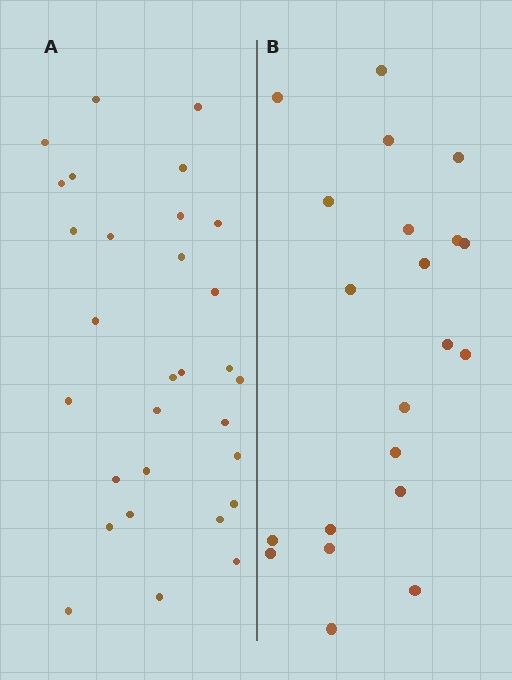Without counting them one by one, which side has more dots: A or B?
Region A (the left region) has more dots.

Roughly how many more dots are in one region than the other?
Region A has roughly 8 or so more dots than region B.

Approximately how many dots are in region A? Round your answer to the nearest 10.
About 30 dots.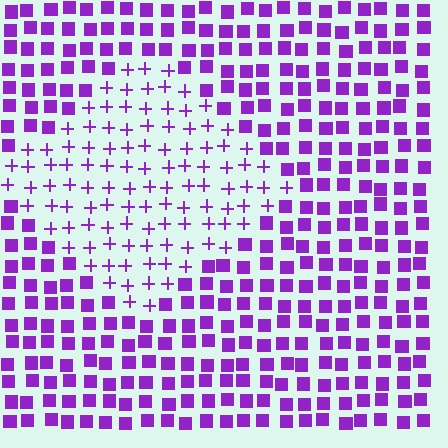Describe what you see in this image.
The image is filled with small purple elements arranged in a uniform grid. A diamond-shaped region contains plus signs, while the surrounding area contains squares. The boundary is defined purely by the change in element shape.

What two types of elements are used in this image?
The image uses plus signs inside the diamond region and squares outside it.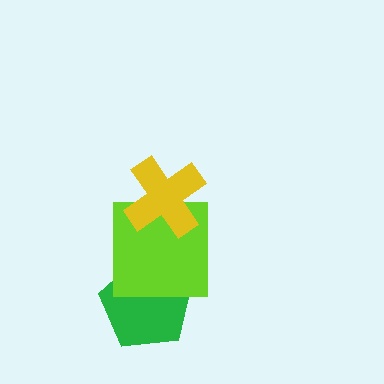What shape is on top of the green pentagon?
The lime square is on top of the green pentagon.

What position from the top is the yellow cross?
The yellow cross is 1st from the top.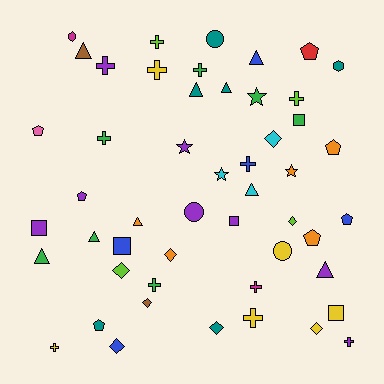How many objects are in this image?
There are 50 objects.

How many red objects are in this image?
There is 1 red object.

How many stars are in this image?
There are 4 stars.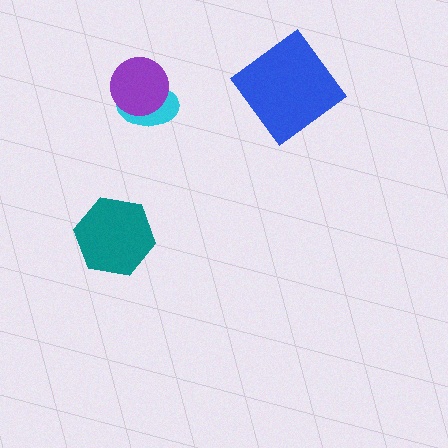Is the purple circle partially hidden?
No, no other shape covers it.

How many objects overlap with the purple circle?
1 object overlaps with the purple circle.